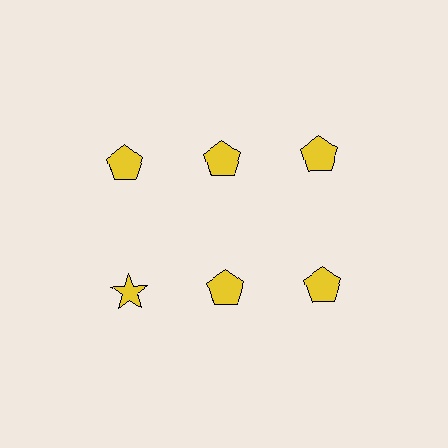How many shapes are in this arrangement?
There are 6 shapes arranged in a grid pattern.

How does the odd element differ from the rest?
It has a different shape: star instead of pentagon.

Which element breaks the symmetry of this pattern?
The yellow star in the second row, leftmost column breaks the symmetry. All other shapes are yellow pentagons.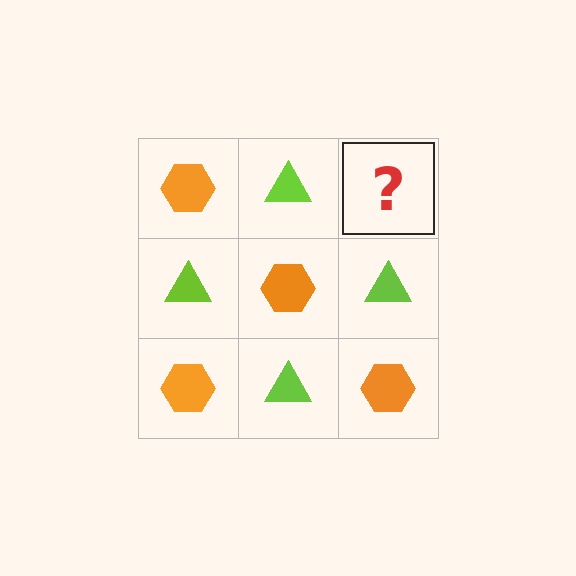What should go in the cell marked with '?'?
The missing cell should contain an orange hexagon.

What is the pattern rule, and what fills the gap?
The rule is that it alternates orange hexagon and lime triangle in a checkerboard pattern. The gap should be filled with an orange hexagon.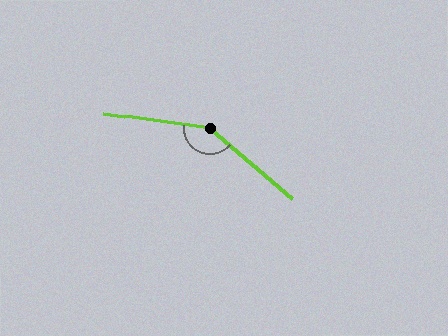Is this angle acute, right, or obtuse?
It is obtuse.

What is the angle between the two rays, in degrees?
Approximately 148 degrees.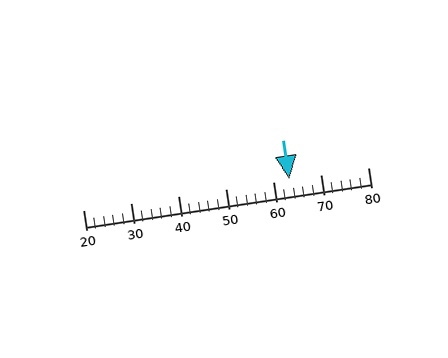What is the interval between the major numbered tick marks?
The major tick marks are spaced 10 units apart.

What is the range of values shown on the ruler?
The ruler shows values from 20 to 80.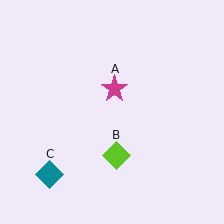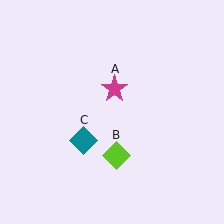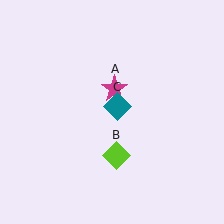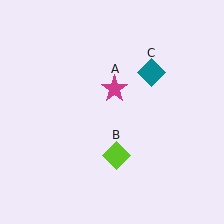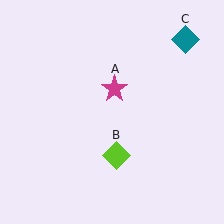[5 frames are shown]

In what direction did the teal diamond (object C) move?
The teal diamond (object C) moved up and to the right.